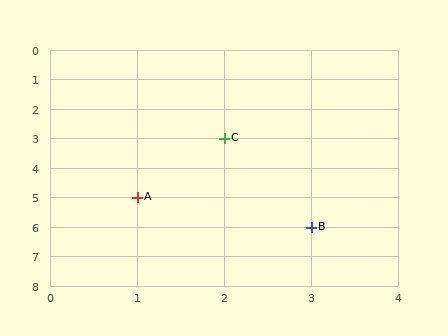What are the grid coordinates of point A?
Point A is at grid coordinates (1, 5).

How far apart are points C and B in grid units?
Points C and B are 1 column and 3 rows apart (about 3.2 grid units diagonally).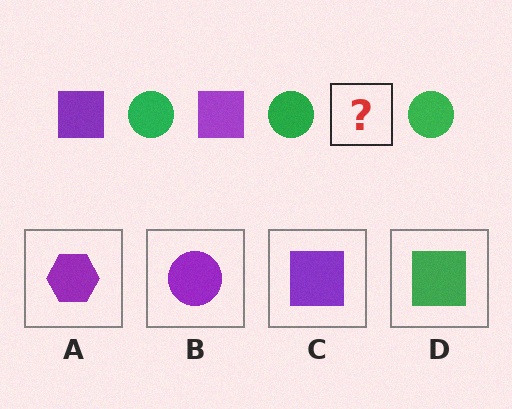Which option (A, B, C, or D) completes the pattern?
C.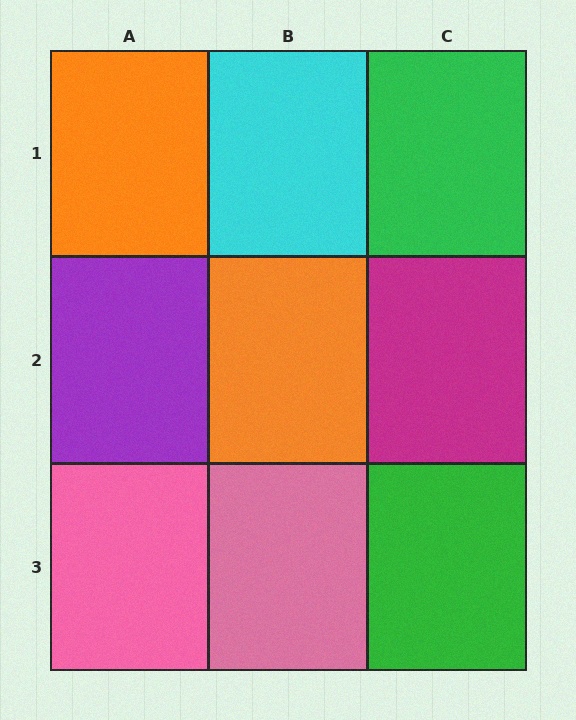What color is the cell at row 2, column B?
Orange.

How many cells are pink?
2 cells are pink.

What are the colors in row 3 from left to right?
Pink, pink, green.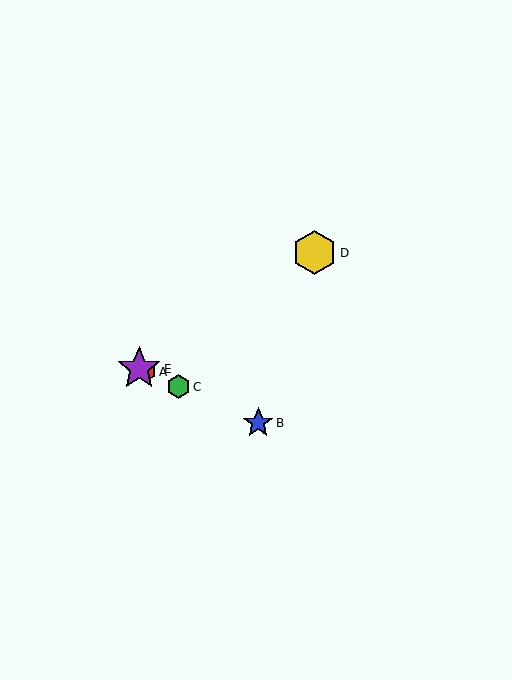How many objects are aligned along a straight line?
4 objects (A, B, C, E) are aligned along a straight line.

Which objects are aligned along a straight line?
Objects A, B, C, E are aligned along a straight line.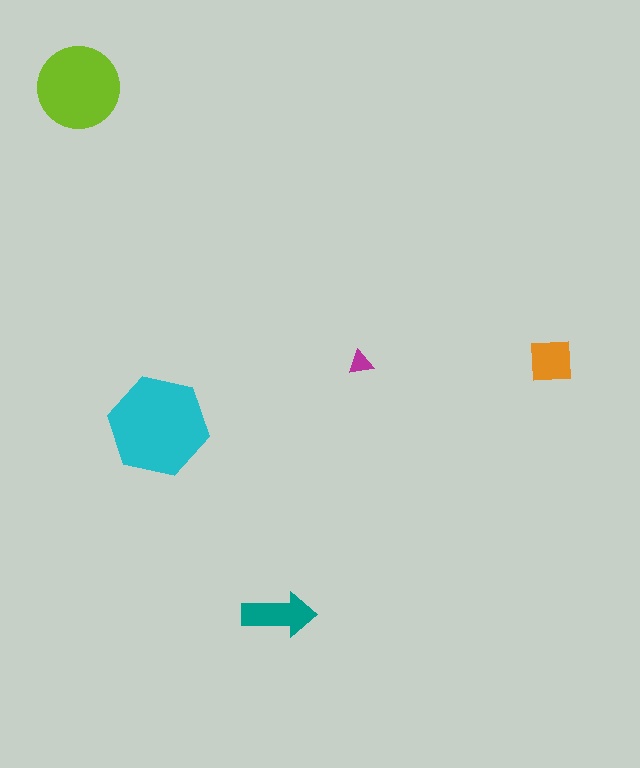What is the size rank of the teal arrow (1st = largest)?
3rd.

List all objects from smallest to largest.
The magenta triangle, the orange square, the teal arrow, the lime circle, the cyan hexagon.